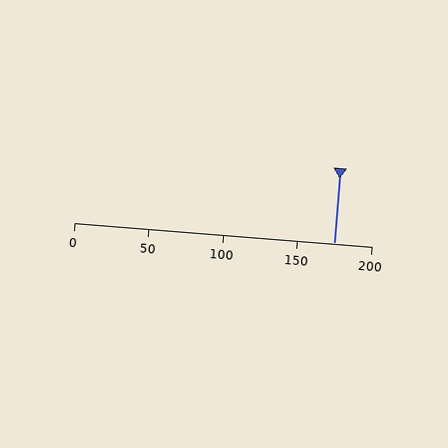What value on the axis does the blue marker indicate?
The marker indicates approximately 175.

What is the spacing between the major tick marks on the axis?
The major ticks are spaced 50 apart.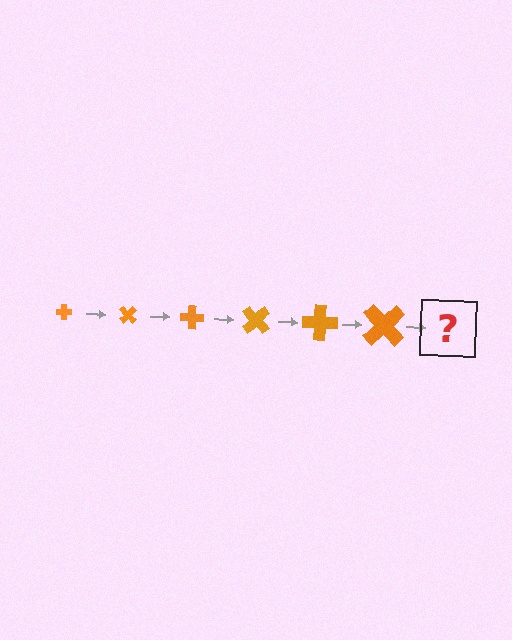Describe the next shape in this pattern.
It should be a cross, larger than the previous one and rotated 270 degrees from the start.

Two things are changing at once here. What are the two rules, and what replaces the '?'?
The two rules are that the cross grows larger each step and it rotates 45 degrees each step. The '?' should be a cross, larger than the previous one and rotated 270 degrees from the start.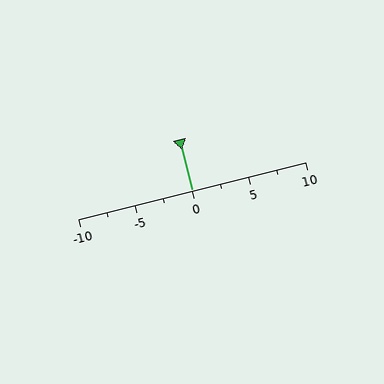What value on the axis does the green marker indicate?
The marker indicates approximately 0.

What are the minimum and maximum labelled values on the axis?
The axis runs from -10 to 10.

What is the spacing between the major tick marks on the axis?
The major ticks are spaced 5 apart.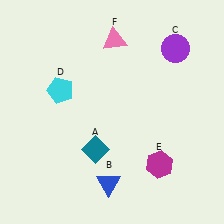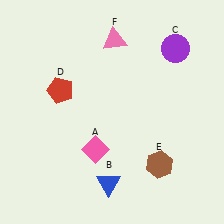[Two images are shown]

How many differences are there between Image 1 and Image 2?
There are 3 differences between the two images.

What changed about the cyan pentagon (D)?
In Image 1, D is cyan. In Image 2, it changed to red.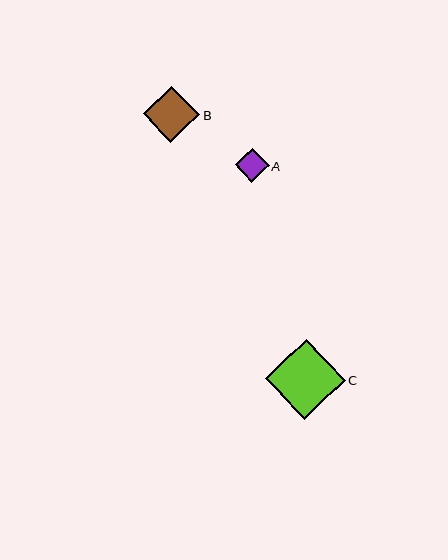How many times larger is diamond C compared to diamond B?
Diamond C is approximately 1.4 times the size of diamond B.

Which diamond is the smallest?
Diamond A is the smallest with a size of approximately 34 pixels.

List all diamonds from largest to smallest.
From largest to smallest: C, B, A.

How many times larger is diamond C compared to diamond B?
Diamond C is approximately 1.4 times the size of diamond B.